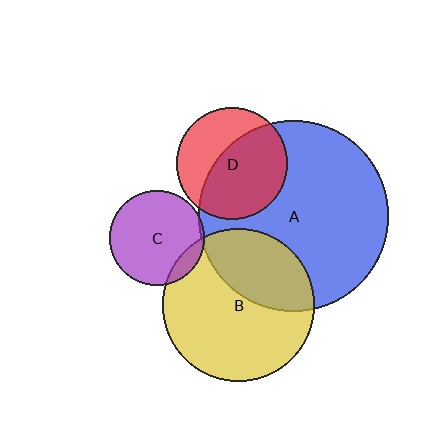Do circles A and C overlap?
Yes.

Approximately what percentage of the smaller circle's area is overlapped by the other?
Approximately 5%.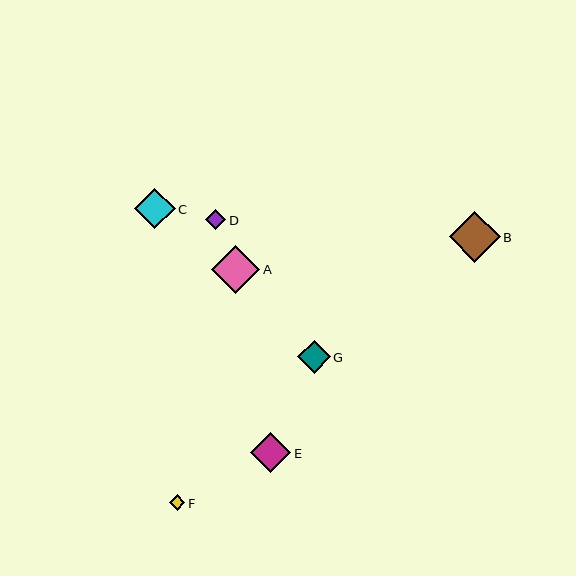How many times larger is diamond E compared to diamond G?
Diamond E is approximately 1.2 times the size of diamond G.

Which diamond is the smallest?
Diamond F is the smallest with a size of approximately 16 pixels.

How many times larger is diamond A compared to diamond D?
Diamond A is approximately 2.4 times the size of diamond D.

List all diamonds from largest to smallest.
From largest to smallest: B, A, E, C, G, D, F.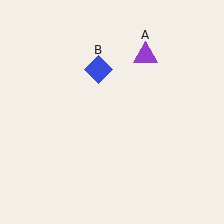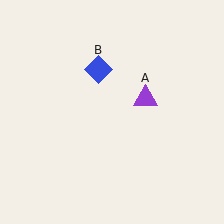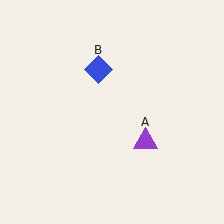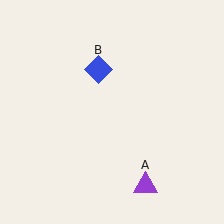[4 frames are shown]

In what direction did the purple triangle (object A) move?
The purple triangle (object A) moved down.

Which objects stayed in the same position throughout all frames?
Blue diamond (object B) remained stationary.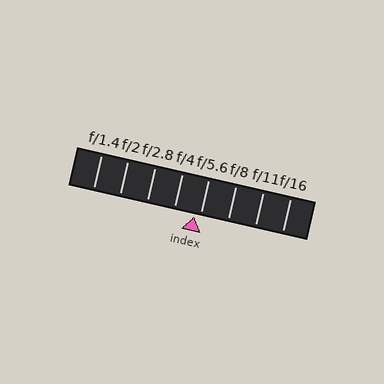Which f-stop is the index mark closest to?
The index mark is closest to f/5.6.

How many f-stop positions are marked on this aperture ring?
There are 8 f-stop positions marked.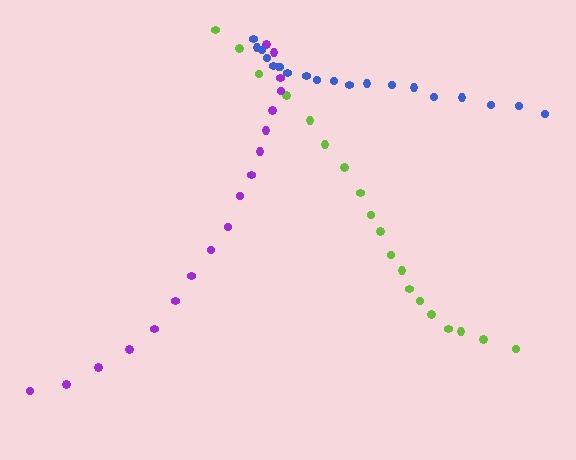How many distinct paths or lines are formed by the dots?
There are 3 distinct paths.